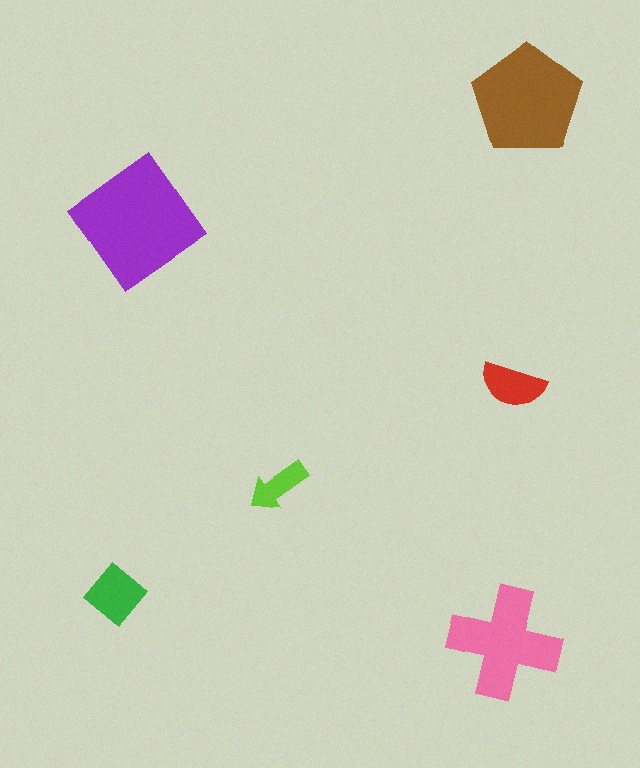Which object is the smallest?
The lime arrow.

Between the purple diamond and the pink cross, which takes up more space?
The purple diamond.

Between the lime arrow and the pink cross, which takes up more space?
The pink cross.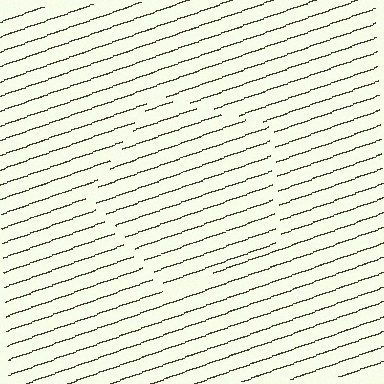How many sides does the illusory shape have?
5 sides — the line-ends trace a pentagon.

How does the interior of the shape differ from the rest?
The interior of the shape contains the same grating, shifted by half a period — the contour is defined by the phase discontinuity where line-ends from the inner and outer gratings abut.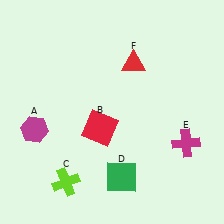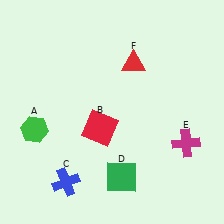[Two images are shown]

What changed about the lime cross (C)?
In Image 1, C is lime. In Image 2, it changed to blue.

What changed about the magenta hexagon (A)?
In Image 1, A is magenta. In Image 2, it changed to green.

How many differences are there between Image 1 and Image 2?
There are 2 differences between the two images.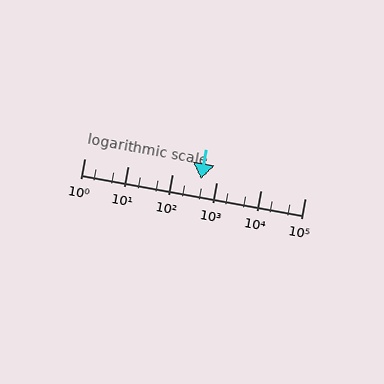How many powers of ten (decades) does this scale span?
The scale spans 5 decades, from 1 to 100000.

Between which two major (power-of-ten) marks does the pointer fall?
The pointer is between 100 and 1000.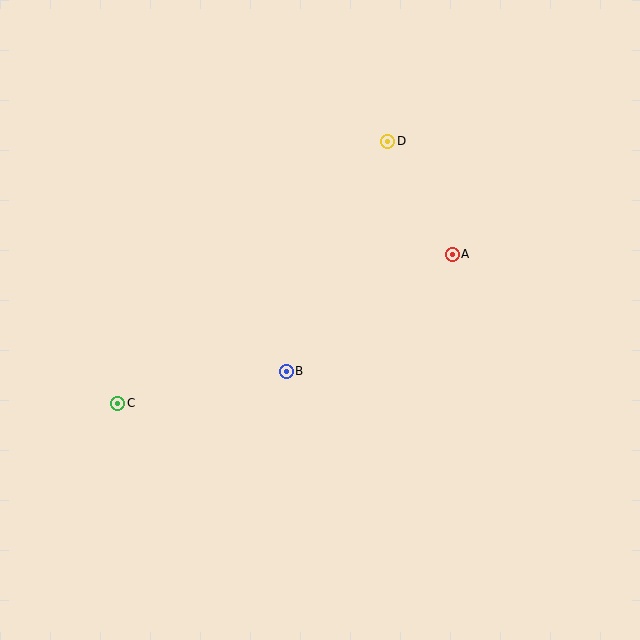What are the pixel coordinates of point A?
Point A is at (452, 254).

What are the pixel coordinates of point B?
Point B is at (286, 371).